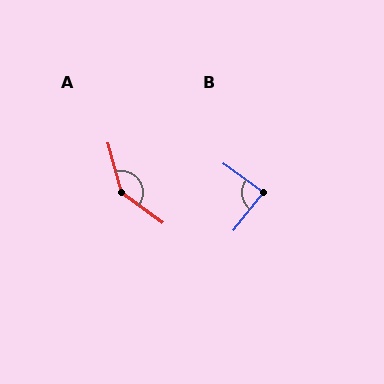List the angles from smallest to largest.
B (88°), A (142°).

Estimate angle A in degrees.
Approximately 142 degrees.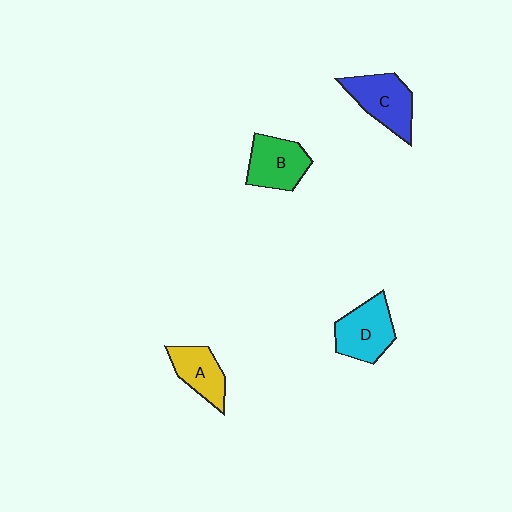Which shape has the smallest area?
Shape A (yellow).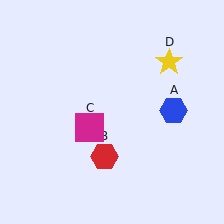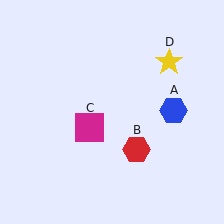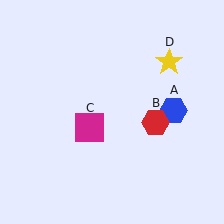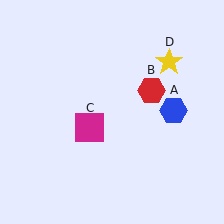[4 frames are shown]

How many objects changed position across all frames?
1 object changed position: red hexagon (object B).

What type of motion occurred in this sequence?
The red hexagon (object B) rotated counterclockwise around the center of the scene.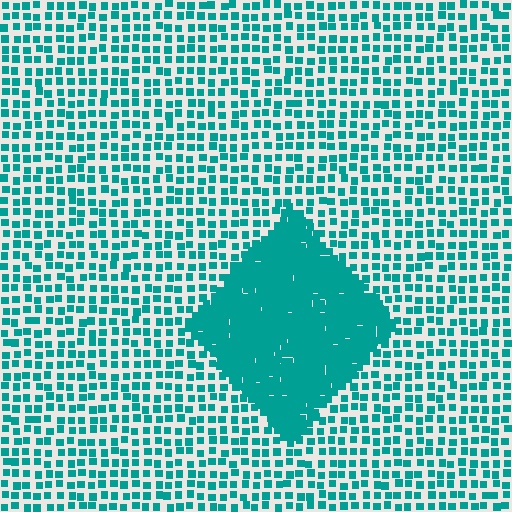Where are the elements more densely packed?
The elements are more densely packed inside the diamond boundary.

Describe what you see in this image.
The image contains small teal elements arranged at two different densities. A diamond-shaped region is visible where the elements are more densely packed than the surrounding area.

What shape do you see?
I see a diamond.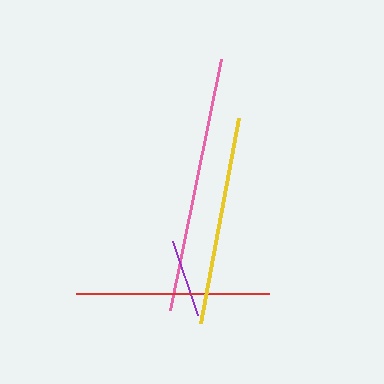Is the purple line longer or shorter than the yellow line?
The yellow line is longer than the purple line.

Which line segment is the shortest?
The purple line is the shortest at approximately 78 pixels.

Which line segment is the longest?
The pink line is the longest at approximately 256 pixels.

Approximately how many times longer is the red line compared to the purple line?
The red line is approximately 2.5 times the length of the purple line.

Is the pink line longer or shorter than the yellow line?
The pink line is longer than the yellow line.